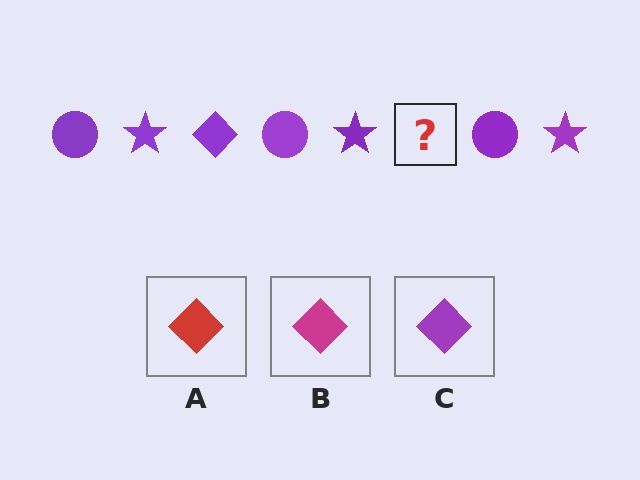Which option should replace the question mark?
Option C.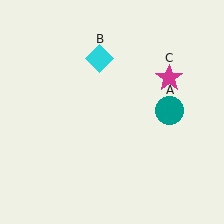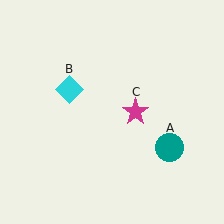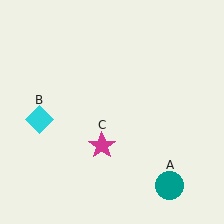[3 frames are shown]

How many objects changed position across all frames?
3 objects changed position: teal circle (object A), cyan diamond (object B), magenta star (object C).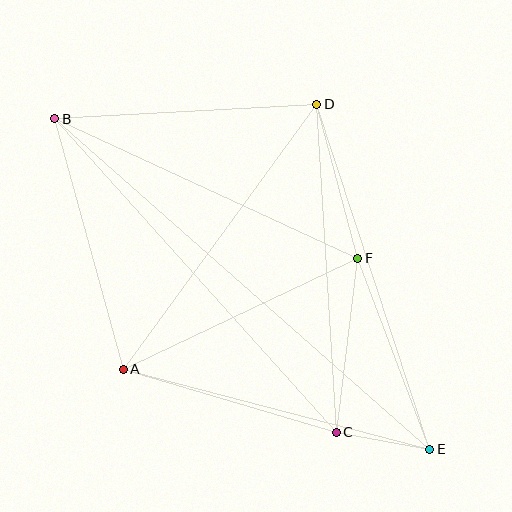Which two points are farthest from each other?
Points B and E are farthest from each other.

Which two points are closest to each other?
Points C and E are closest to each other.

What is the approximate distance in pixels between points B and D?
The distance between B and D is approximately 262 pixels.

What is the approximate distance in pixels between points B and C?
The distance between B and C is approximately 421 pixels.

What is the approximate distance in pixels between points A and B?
The distance between A and B is approximately 260 pixels.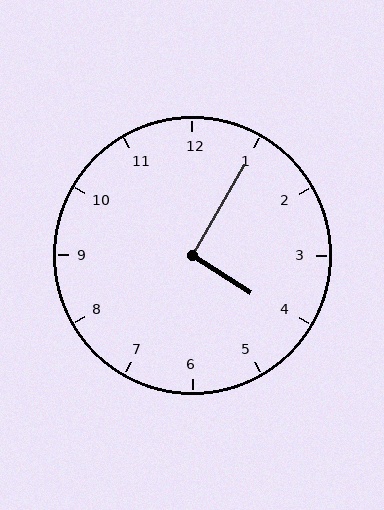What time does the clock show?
4:05.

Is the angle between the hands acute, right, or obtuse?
It is right.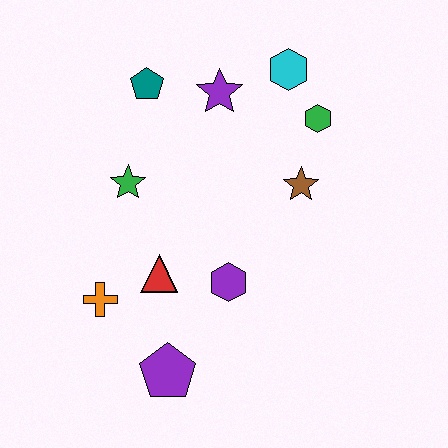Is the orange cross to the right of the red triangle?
No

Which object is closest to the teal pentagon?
The purple star is closest to the teal pentagon.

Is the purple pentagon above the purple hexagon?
No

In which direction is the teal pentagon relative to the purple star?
The teal pentagon is to the left of the purple star.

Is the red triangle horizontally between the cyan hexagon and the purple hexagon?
No